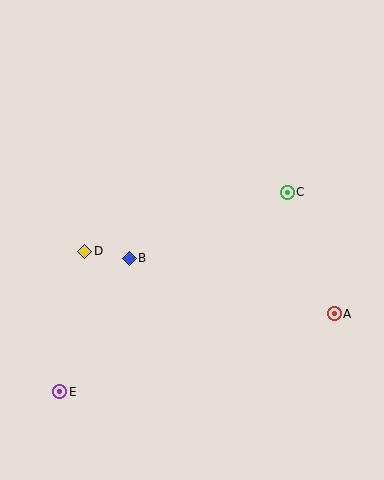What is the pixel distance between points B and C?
The distance between B and C is 172 pixels.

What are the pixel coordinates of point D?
Point D is at (85, 251).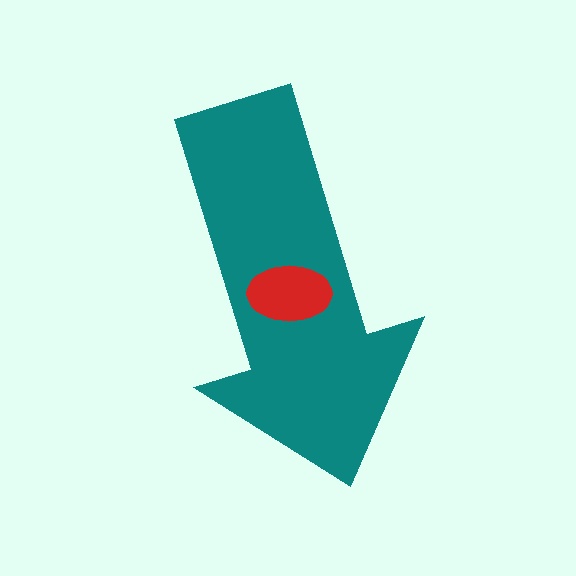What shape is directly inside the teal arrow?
The red ellipse.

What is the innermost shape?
The red ellipse.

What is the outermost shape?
The teal arrow.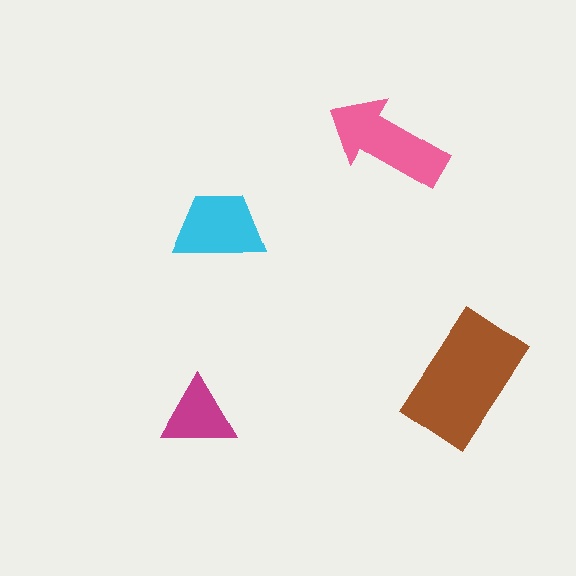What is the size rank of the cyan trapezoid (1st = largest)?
3rd.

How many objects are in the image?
There are 4 objects in the image.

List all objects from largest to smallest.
The brown rectangle, the pink arrow, the cyan trapezoid, the magenta triangle.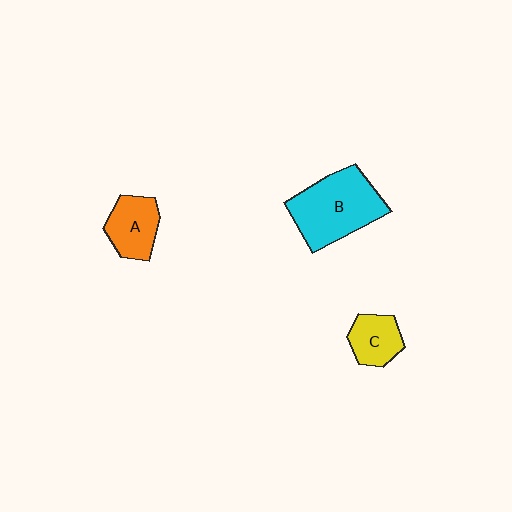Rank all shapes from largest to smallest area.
From largest to smallest: B (cyan), A (orange), C (yellow).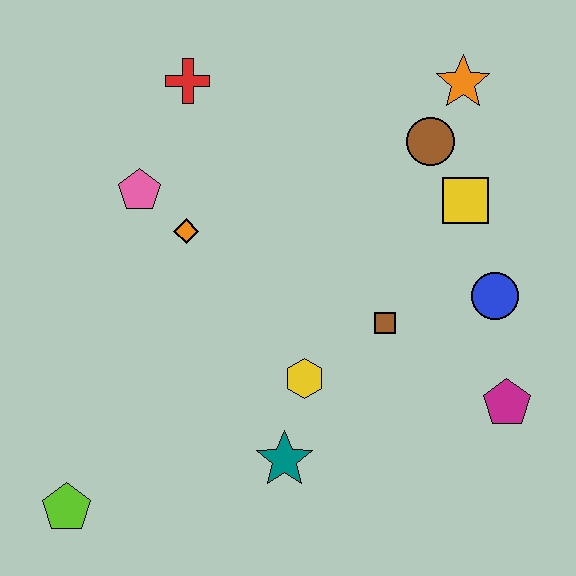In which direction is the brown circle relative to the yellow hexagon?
The brown circle is above the yellow hexagon.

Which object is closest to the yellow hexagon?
The teal star is closest to the yellow hexagon.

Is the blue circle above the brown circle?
No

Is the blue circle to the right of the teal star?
Yes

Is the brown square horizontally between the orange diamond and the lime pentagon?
No